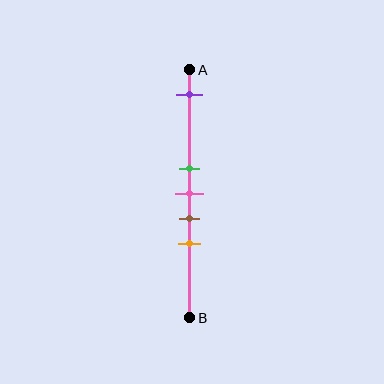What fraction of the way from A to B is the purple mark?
The purple mark is approximately 10% (0.1) of the way from A to B.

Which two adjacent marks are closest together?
The green and pink marks are the closest adjacent pair.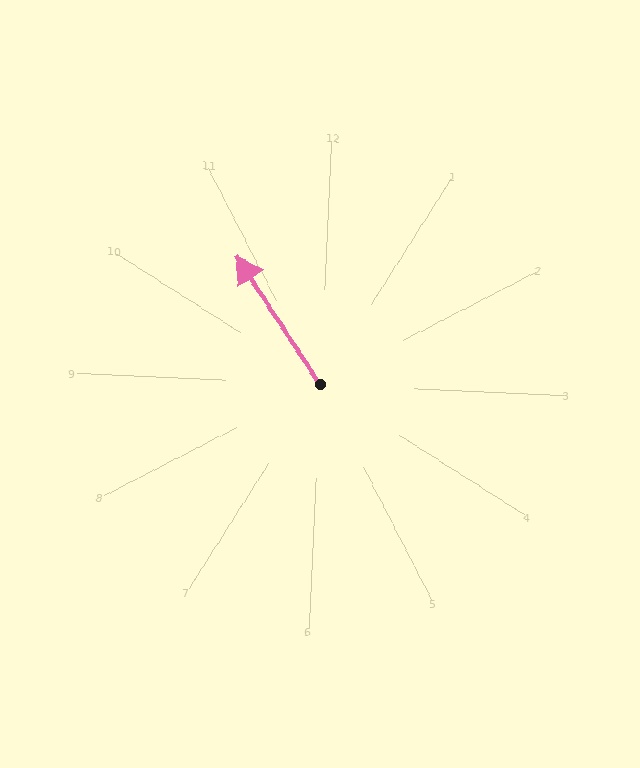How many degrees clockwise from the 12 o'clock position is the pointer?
Approximately 324 degrees.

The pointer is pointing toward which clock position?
Roughly 11 o'clock.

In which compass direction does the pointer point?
Northwest.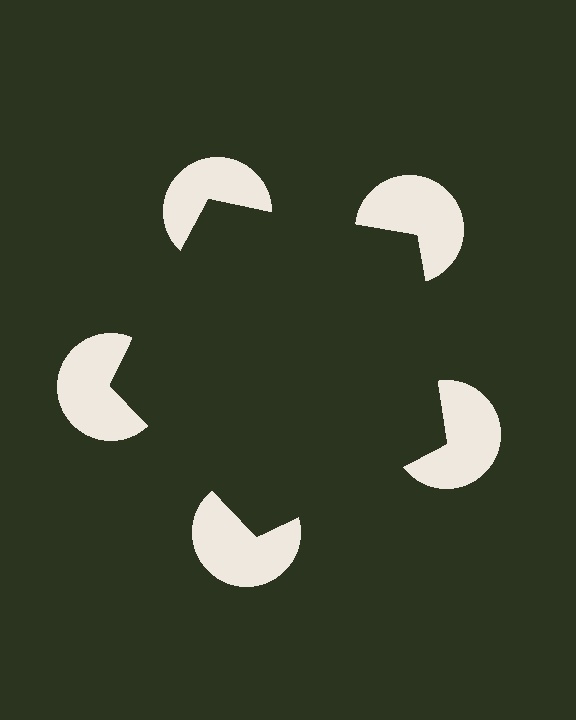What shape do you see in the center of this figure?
An illusory pentagon — its edges are inferred from the aligned wedge cuts in the pac-man discs, not physically drawn.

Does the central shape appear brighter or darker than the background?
It typically appears slightly darker than the background, even though no actual brightness change is drawn.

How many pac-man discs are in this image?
There are 5 — one at each vertex of the illusory pentagon.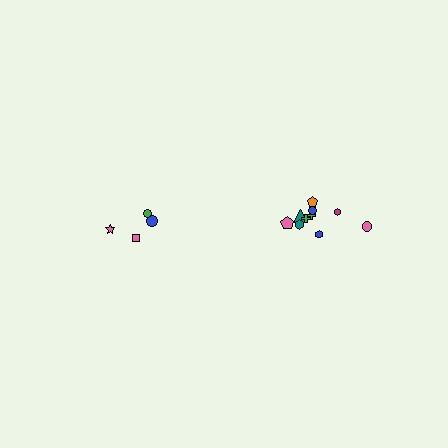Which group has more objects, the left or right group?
The right group.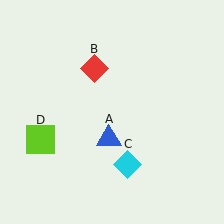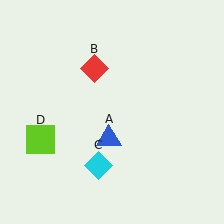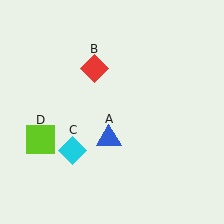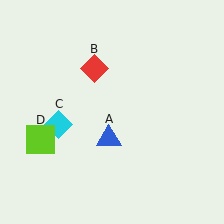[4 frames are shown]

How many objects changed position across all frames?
1 object changed position: cyan diamond (object C).